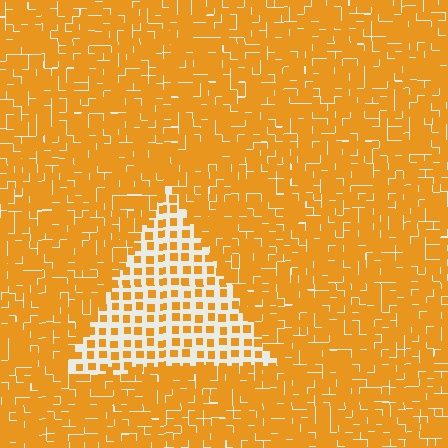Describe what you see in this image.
The image contains small orange elements arranged at two different densities. A triangle-shaped region is visible where the elements are less densely packed than the surrounding area.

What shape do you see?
I see a triangle.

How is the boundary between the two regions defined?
The boundary is defined by a change in element density (approximately 2.6x ratio). All elements are the same color, size, and shape.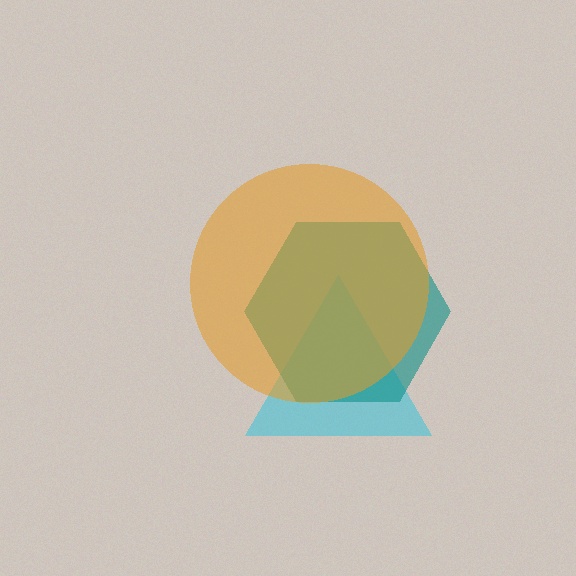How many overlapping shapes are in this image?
There are 3 overlapping shapes in the image.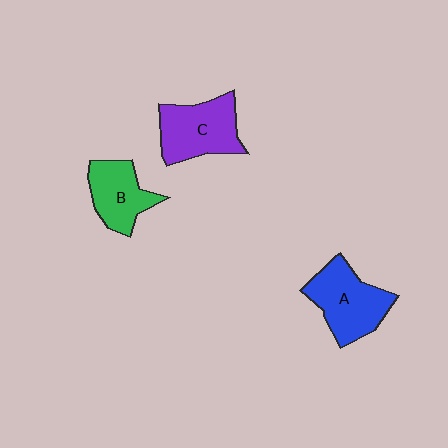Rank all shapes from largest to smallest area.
From largest to smallest: A (blue), C (purple), B (green).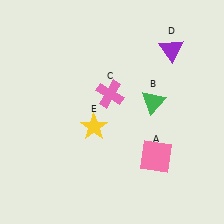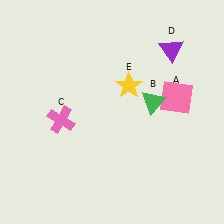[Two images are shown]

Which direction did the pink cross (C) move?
The pink cross (C) moved left.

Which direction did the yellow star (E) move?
The yellow star (E) moved up.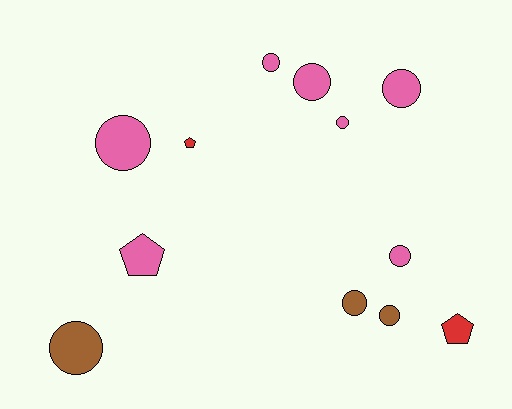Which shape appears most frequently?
Circle, with 9 objects.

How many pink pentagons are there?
There is 1 pink pentagon.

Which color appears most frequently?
Pink, with 7 objects.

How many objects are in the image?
There are 12 objects.